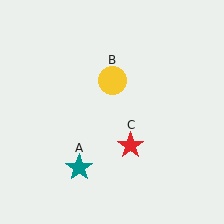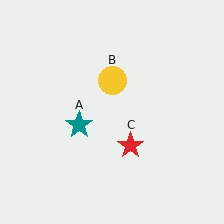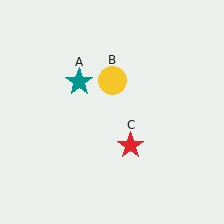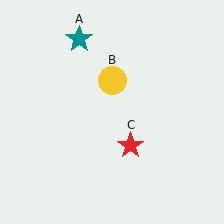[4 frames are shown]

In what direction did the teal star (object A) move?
The teal star (object A) moved up.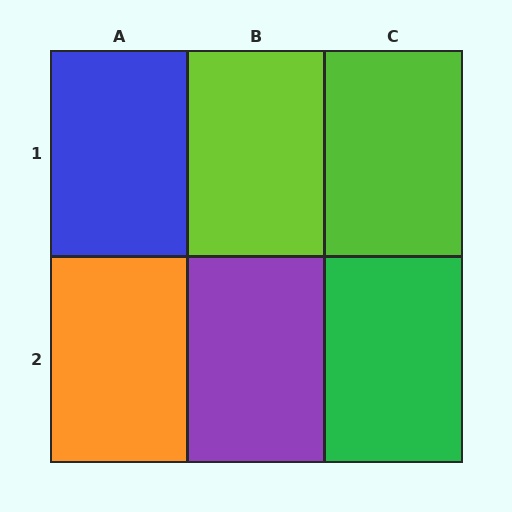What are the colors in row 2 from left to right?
Orange, purple, green.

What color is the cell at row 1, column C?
Lime.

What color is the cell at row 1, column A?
Blue.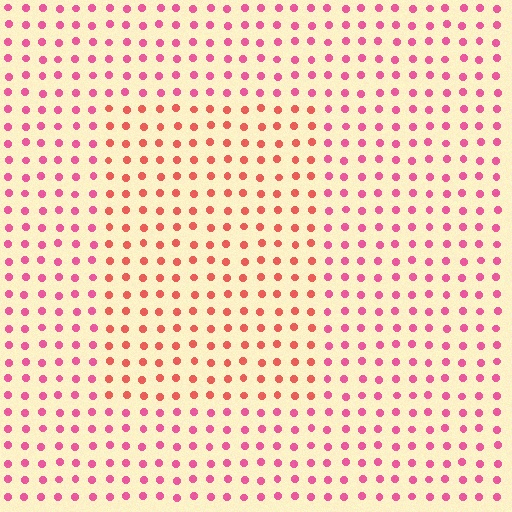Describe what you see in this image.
The image is filled with small pink elements in a uniform arrangement. A rectangle-shaped region is visible where the elements are tinted to a slightly different hue, forming a subtle color boundary.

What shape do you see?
I see a rectangle.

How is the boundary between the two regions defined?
The boundary is defined purely by a slight shift in hue (about 31 degrees). Spacing, size, and orientation are identical on both sides.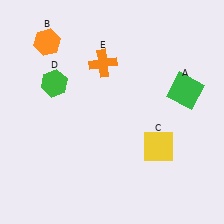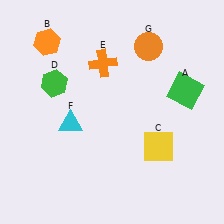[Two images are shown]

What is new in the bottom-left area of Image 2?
A cyan triangle (F) was added in the bottom-left area of Image 2.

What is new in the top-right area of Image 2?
An orange circle (G) was added in the top-right area of Image 2.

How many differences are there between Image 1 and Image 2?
There are 2 differences between the two images.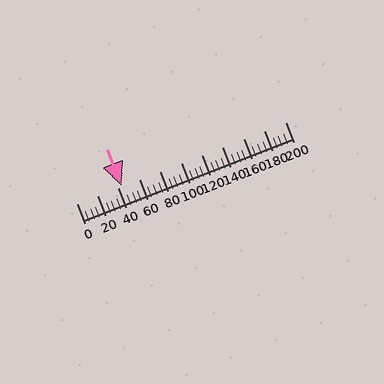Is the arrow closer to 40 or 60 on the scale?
The arrow is closer to 40.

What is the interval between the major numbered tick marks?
The major tick marks are spaced 20 units apart.